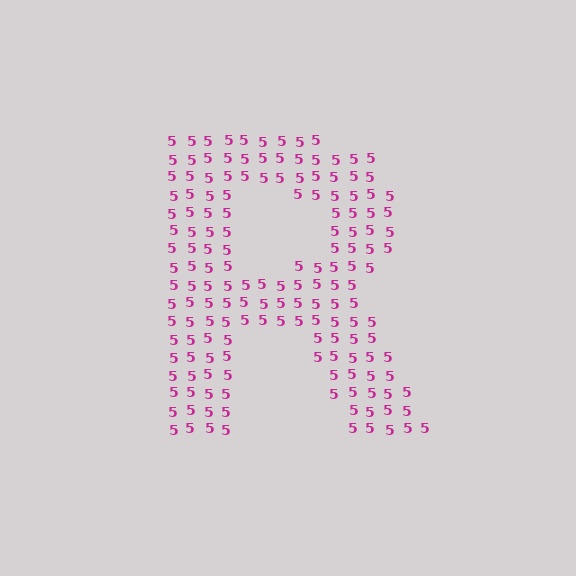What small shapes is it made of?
It is made of small digit 5's.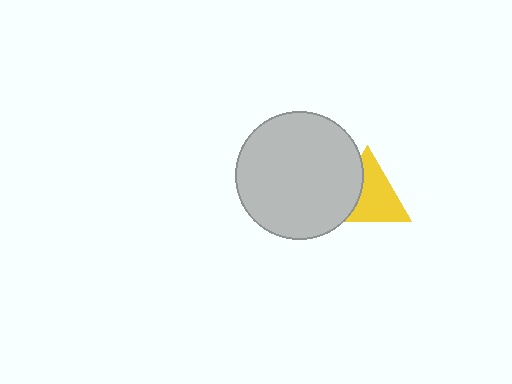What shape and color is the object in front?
The object in front is a light gray circle.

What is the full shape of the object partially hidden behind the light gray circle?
The partially hidden object is a yellow triangle.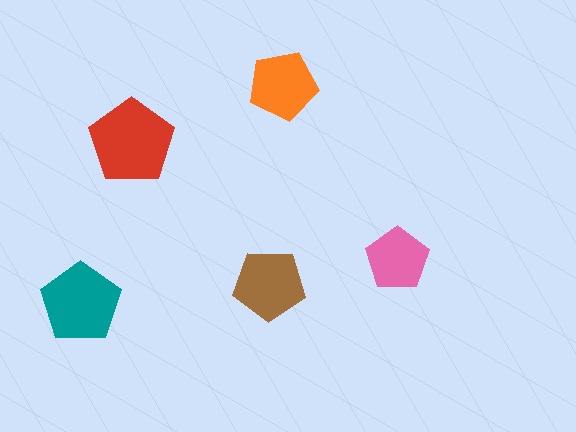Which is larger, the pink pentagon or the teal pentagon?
The teal one.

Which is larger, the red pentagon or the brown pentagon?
The red one.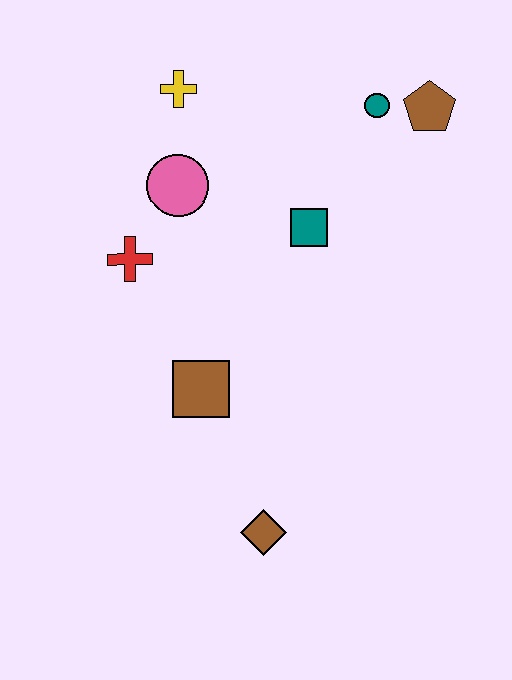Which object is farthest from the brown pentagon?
The brown diamond is farthest from the brown pentagon.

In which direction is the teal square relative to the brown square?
The teal square is above the brown square.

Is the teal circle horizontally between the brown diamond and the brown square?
No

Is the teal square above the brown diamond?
Yes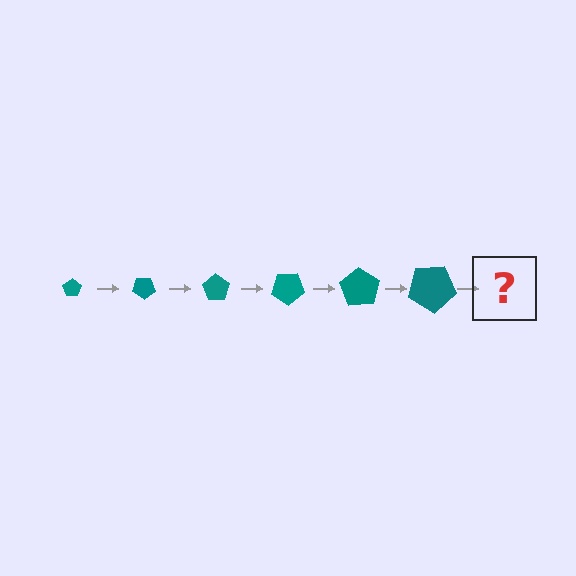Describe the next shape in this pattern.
It should be a pentagon, larger than the previous one and rotated 210 degrees from the start.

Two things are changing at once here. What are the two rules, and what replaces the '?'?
The two rules are that the pentagon grows larger each step and it rotates 35 degrees each step. The '?' should be a pentagon, larger than the previous one and rotated 210 degrees from the start.